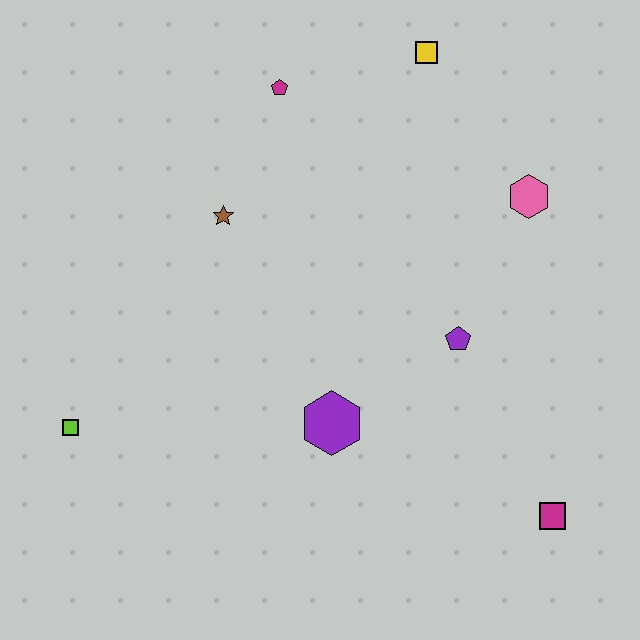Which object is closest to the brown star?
The magenta pentagon is closest to the brown star.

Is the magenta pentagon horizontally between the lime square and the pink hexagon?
Yes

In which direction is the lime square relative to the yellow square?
The lime square is below the yellow square.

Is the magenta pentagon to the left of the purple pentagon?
Yes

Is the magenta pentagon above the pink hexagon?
Yes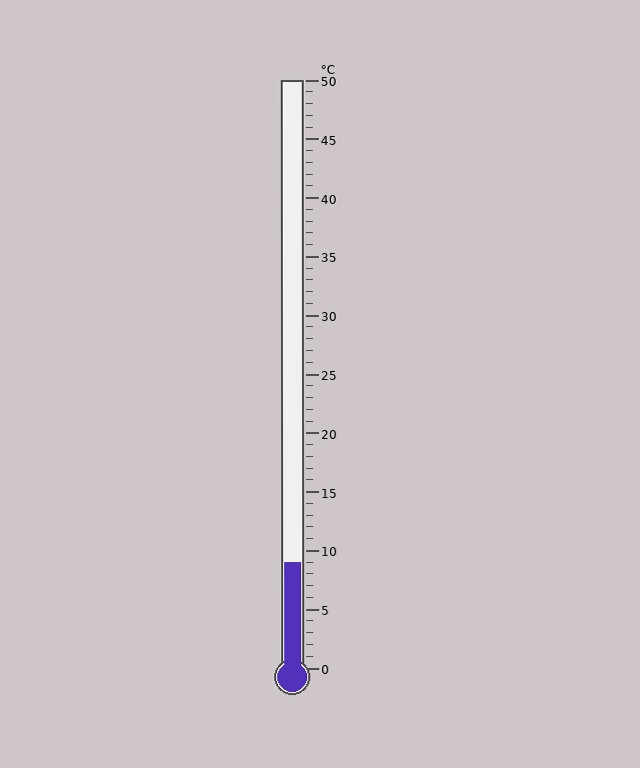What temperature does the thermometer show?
The thermometer shows approximately 9°C.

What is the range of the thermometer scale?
The thermometer scale ranges from 0°C to 50°C.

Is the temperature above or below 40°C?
The temperature is below 40°C.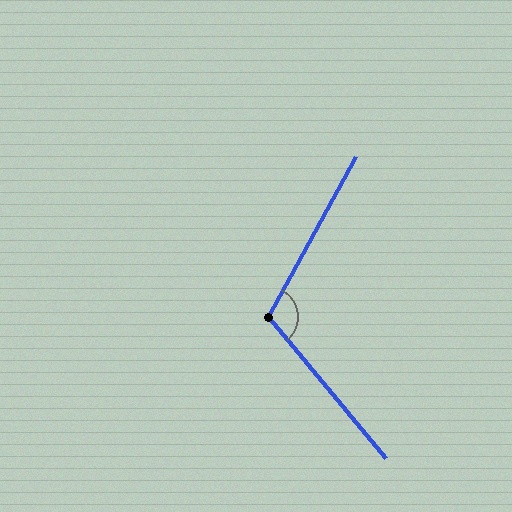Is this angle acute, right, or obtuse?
It is obtuse.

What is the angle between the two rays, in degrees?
Approximately 112 degrees.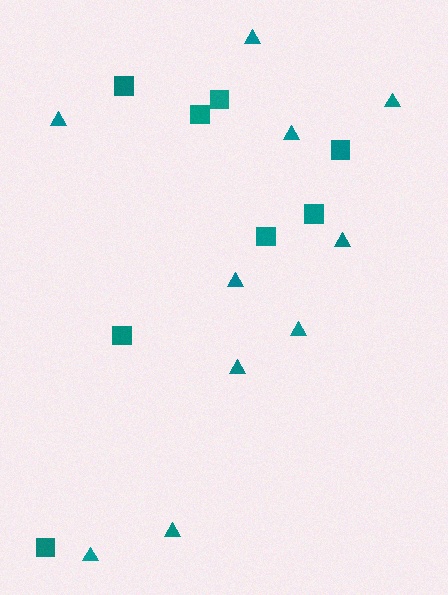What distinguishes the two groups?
There are 2 groups: one group of triangles (10) and one group of squares (8).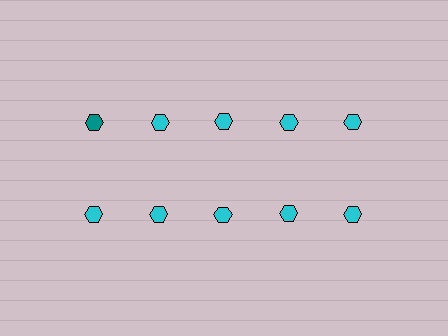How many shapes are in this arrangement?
There are 10 shapes arranged in a grid pattern.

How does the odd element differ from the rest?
It has a different color: teal instead of cyan.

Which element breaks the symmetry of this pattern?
The teal hexagon in the top row, leftmost column breaks the symmetry. All other shapes are cyan hexagons.